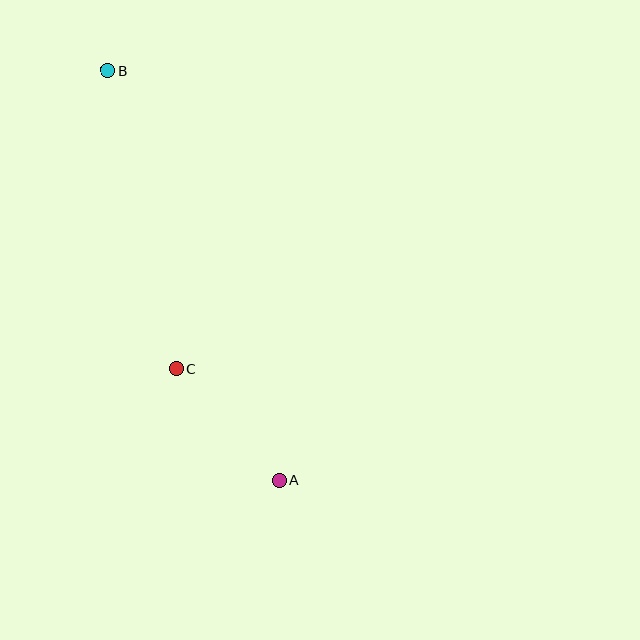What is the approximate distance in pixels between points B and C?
The distance between B and C is approximately 306 pixels.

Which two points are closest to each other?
Points A and C are closest to each other.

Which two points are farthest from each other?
Points A and B are farthest from each other.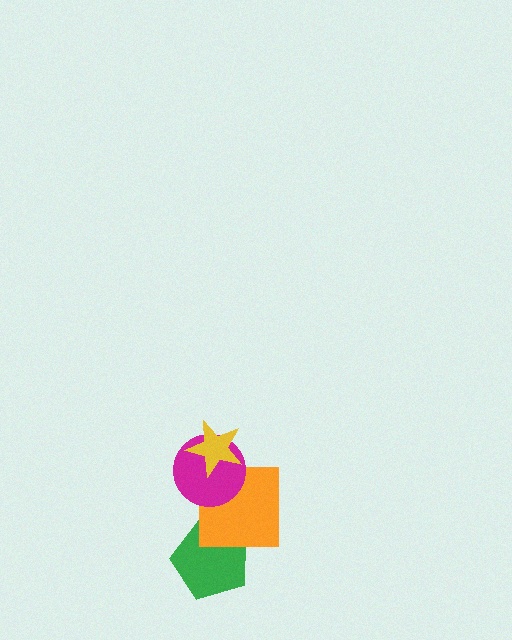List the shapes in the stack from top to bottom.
From top to bottom: the yellow star, the magenta circle, the orange square, the green pentagon.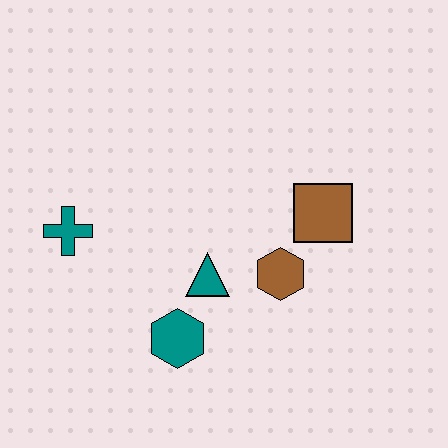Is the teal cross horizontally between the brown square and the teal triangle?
No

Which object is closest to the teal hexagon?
The teal triangle is closest to the teal hexagon.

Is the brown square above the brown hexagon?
Yes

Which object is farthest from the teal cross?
The brown square is farthest from the teal cross.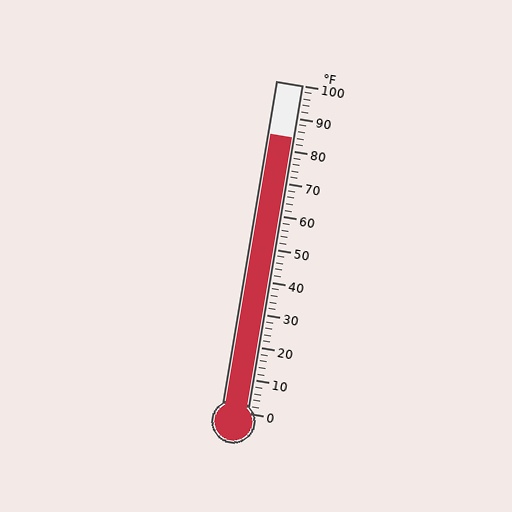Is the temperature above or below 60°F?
The temperature is above 60°F.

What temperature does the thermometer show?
The thermometer shows approximately 84°F.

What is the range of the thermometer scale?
The thermometer scale ranges from 0°F to 100°F.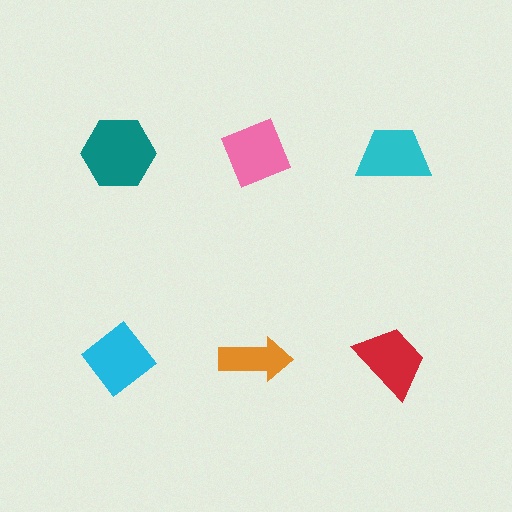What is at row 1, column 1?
A teal hexagon.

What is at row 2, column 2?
An orange arrow.